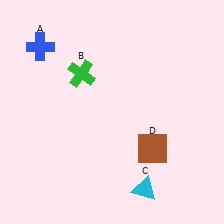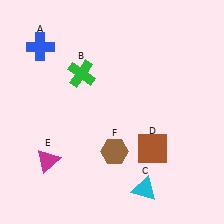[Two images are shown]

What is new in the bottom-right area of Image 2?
A brown hexagon (F) was added in the bottom-right area of Image 2.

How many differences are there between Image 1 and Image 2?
There are 2 differences between the two images.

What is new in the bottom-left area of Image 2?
A magenta triangle (E) was added in the bottom-left area of Image 2.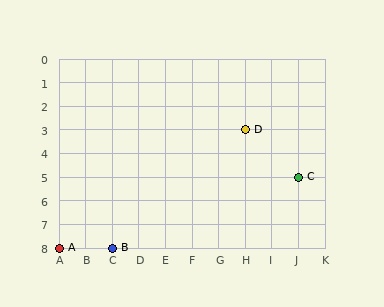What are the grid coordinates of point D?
Point D is at grid coordinates (H, 3).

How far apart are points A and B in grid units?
Points A and B are 2 columns apart.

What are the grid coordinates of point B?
Point B is at grid coordinates (C, 8).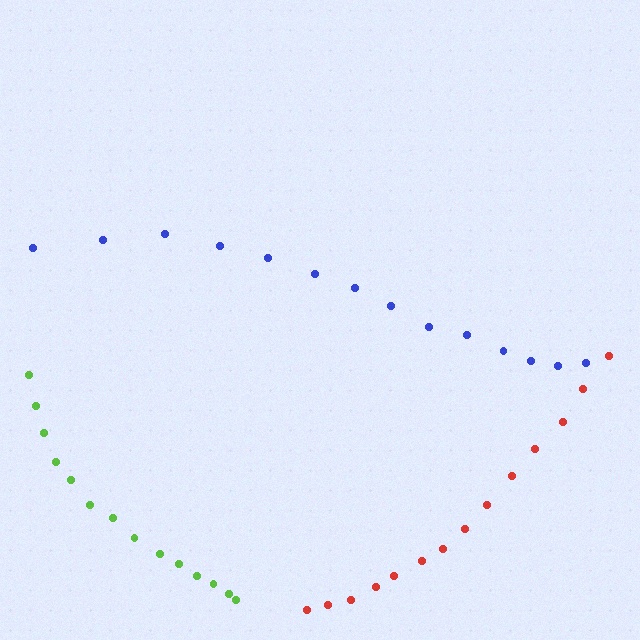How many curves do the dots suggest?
There are 3 distinct paths.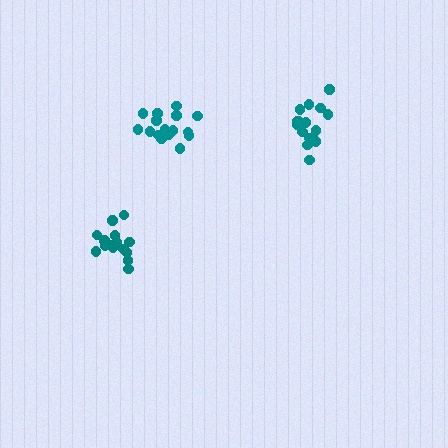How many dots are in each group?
Group 1: 15 dots, Group 2: 16 dots, Group 3: 15 dots (46 total).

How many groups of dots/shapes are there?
There are 3 groups.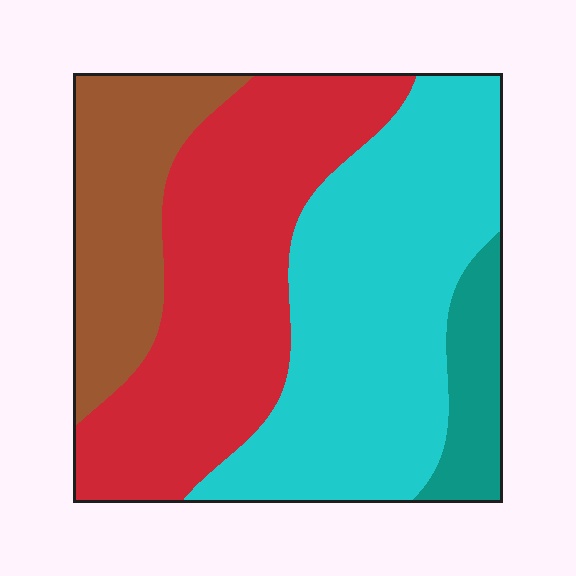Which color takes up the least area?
Teal, at roughly 10%.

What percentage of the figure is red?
Red takes up between a third and a half of the figure.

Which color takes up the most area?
Cyan, at roughly 40%.